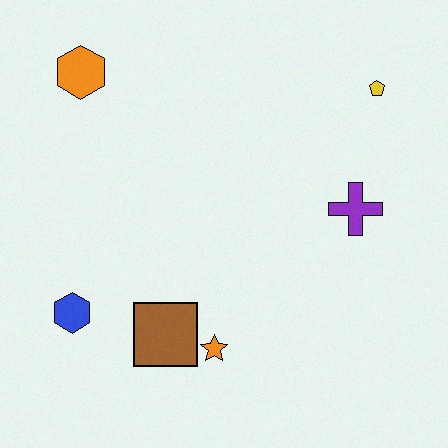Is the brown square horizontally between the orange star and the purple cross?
No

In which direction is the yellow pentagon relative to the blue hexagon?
The yellow pentagon is to the right of the blue hexagon.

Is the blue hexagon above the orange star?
Yes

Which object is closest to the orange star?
The brown square is closest to the orange star.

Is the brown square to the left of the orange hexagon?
No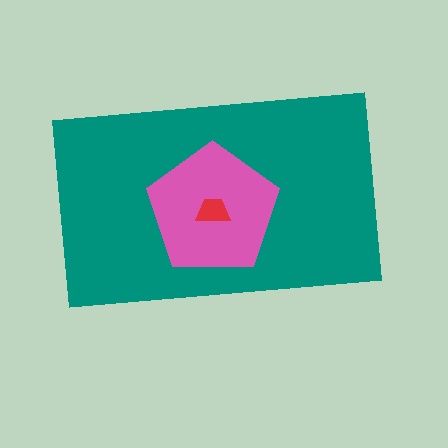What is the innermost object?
The red trapezoid.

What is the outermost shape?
The teal rectangle.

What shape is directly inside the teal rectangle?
The pink pentagon.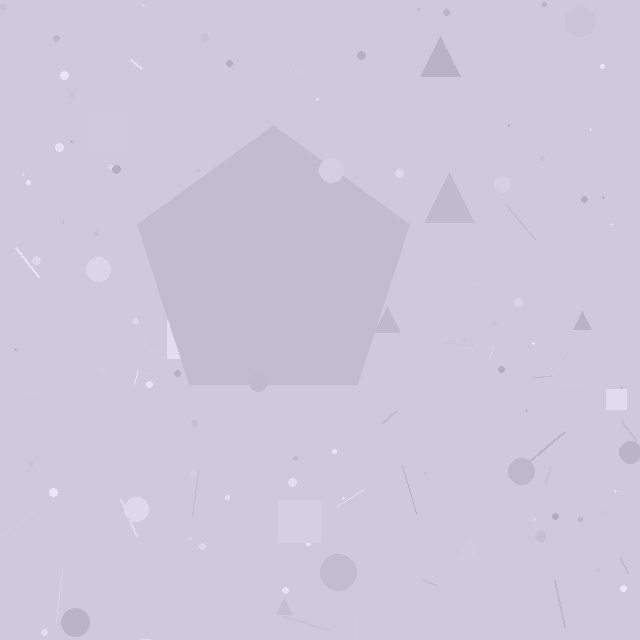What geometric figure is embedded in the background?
A pentagon is embedded in the background.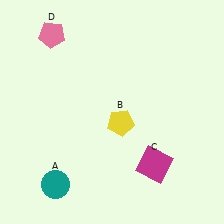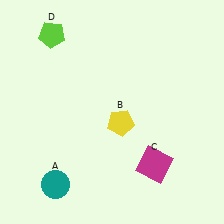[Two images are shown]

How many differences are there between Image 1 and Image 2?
There is 1 difference between the two images.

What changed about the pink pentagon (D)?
In Image 1, D is pink. In Image 2, it changed to lime.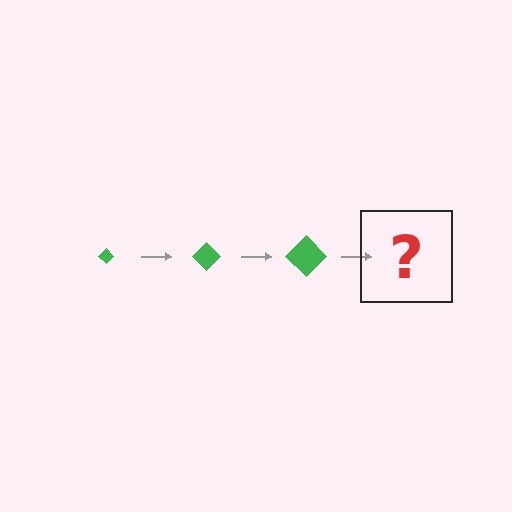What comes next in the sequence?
The next element should be a green diamond, larger than the previous one.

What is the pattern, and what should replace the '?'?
The pattern is that the diamond gets progressively larger each step. The '?' should be a green diamond, larger than the previous one.